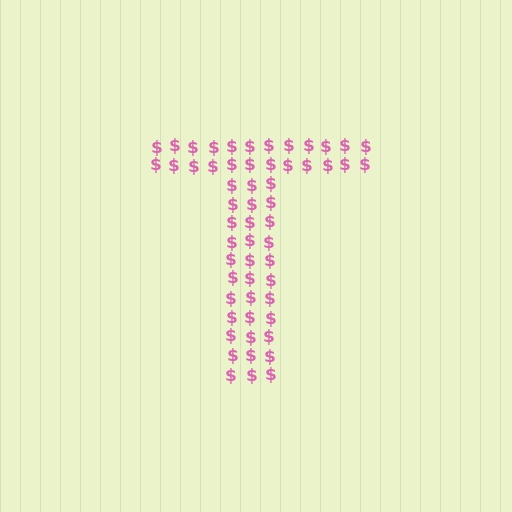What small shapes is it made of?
It is made of small dollar signs.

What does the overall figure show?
The overall figure shows the letter T.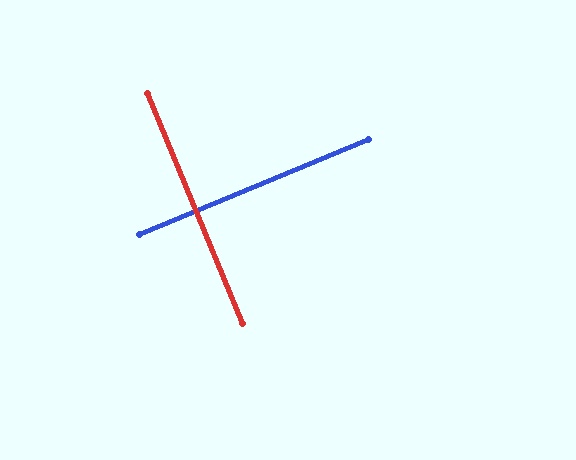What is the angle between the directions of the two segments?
Approximately 90 degrees.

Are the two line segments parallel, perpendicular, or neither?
Perpendicular — they meet at approximately 90°.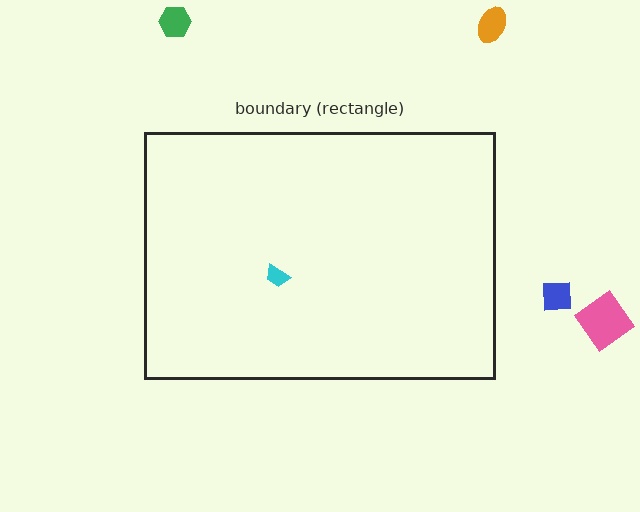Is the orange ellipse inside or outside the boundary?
Outside.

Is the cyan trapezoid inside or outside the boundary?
Inside.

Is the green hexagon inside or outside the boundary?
Outside.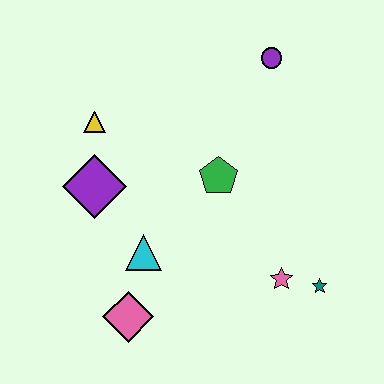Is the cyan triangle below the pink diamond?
No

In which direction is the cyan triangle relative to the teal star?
The cyan triangle is to the left of the teal star.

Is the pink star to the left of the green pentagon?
No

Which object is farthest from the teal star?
The yellow triangle is farthest from the teal star.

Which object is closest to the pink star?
The teal star is closest to the pink star.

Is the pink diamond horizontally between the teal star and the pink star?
No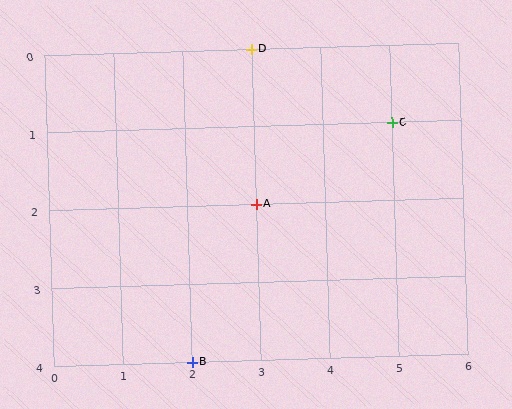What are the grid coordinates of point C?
Point C is at grid coordinates (5, 1).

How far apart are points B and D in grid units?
Points B and D are 1 column and 4 rows apart (about 4.1 grid units diagonally).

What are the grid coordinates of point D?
Point D is at grid coordinates (3, 0).